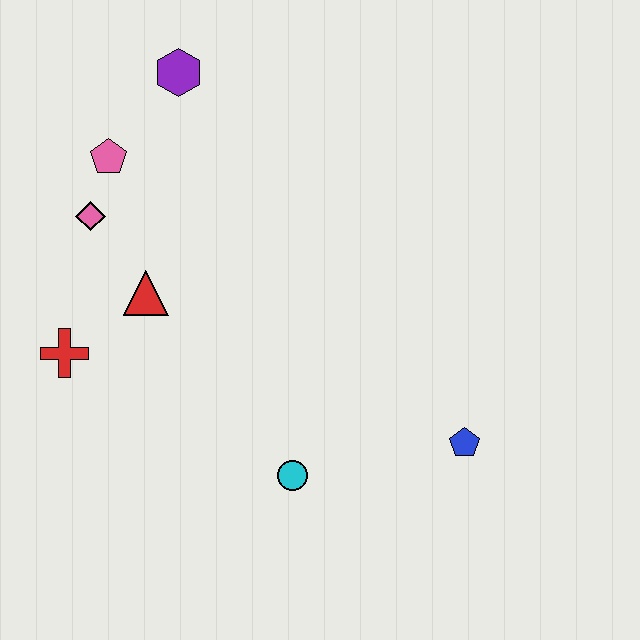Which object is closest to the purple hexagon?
The pink pentagon is closest to the purple hexagon.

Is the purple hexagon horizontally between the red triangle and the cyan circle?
Yes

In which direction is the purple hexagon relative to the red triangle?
The purple hexagon is above the red triangle.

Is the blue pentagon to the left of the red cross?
No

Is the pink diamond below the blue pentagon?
No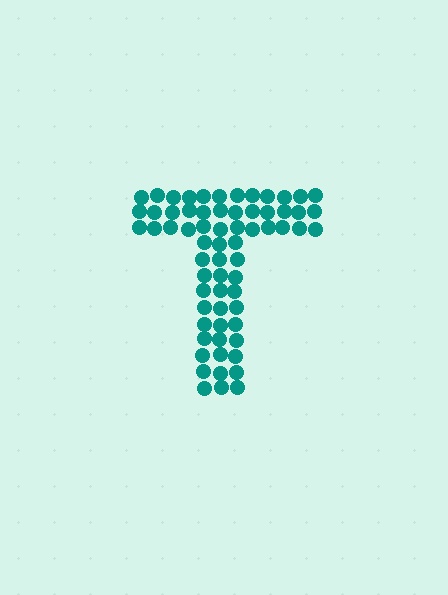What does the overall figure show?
The overall figure shows the letter T.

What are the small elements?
The small elements are circles.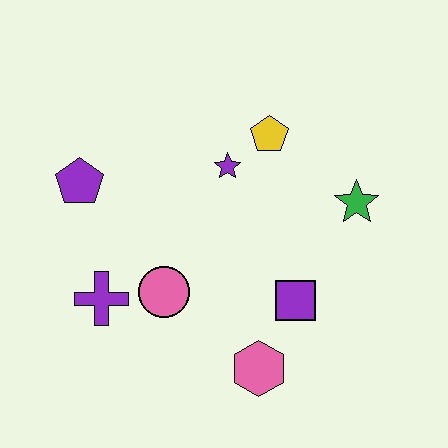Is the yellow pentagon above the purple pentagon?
Yes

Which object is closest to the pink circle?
The purple cross is closest to the pink circle.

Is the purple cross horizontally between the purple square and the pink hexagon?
No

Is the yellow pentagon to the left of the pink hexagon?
No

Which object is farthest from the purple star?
The pink hexagon is farthest from the purple star.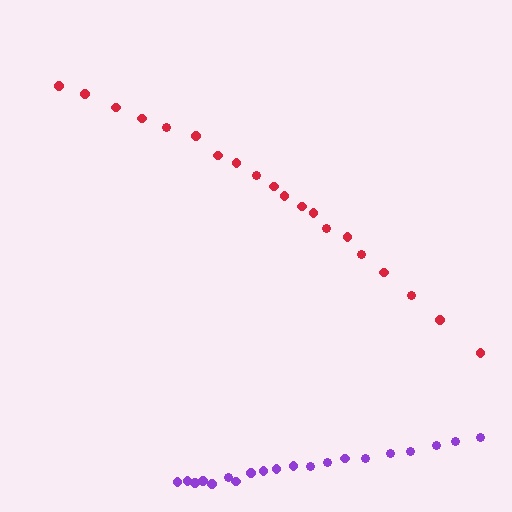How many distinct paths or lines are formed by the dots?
There are 2 distinct paths.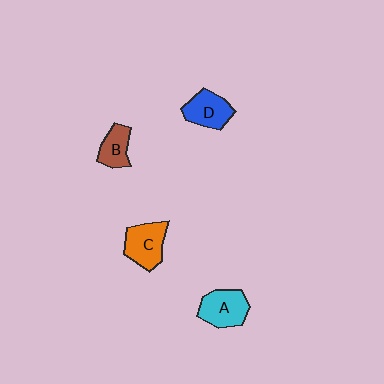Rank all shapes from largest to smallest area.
From largest to smallest: C (orange), A (cyan), D (blue), B (brown).